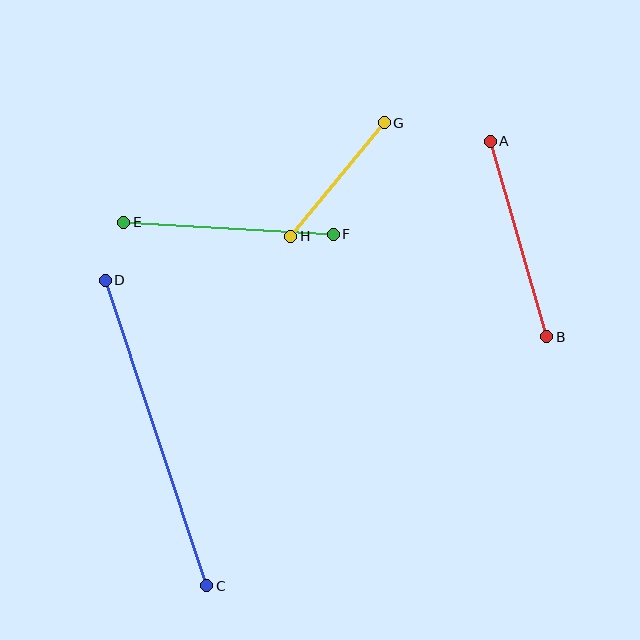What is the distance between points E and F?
The distance is approximately 210 pixels.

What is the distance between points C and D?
The distance is approximately 322 pixels.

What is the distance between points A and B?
The distance is approximately 204 pixels.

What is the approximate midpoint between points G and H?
The midpoint is at approximately (337, 180) pixels.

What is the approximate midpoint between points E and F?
The midpoint is at approximately (229, 228) pixels.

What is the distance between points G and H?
The distance is approximately 147 pixels.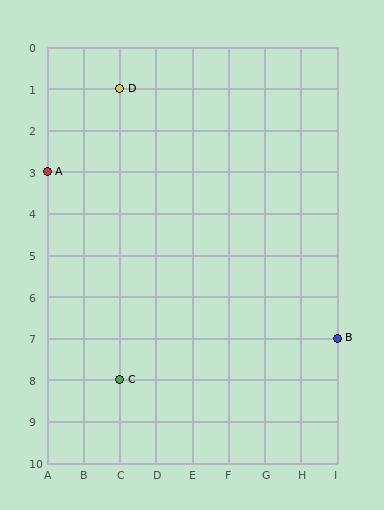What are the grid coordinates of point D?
Point D is at grid coordinates (C, 1).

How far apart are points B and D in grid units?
Points B and D are 6 columns and 6 rows apart (about 8.5 grid units diagonally).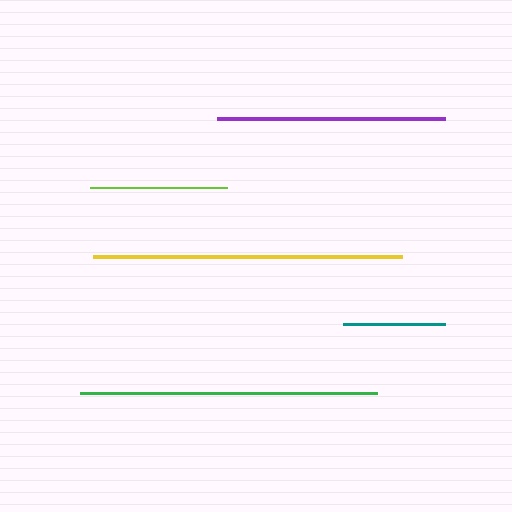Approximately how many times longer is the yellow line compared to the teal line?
The yellow line is approximately 3.0 times the length of the teal line.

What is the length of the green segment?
The green segment is approximately 297 pixels long.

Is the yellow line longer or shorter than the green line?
The yellow line is longer than the green line.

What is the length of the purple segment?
The purple segment is approximately 228 pixels long.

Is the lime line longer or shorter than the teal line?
The lime line is longer than the teal line.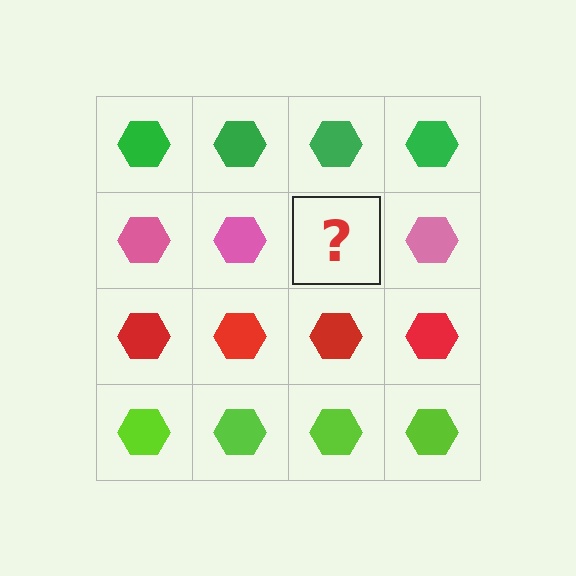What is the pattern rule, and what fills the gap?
The rule is that each row has a consistent color. The gap should be filled with a pink hexagon.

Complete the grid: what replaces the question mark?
The question mark should be replaced with a pink hexagon.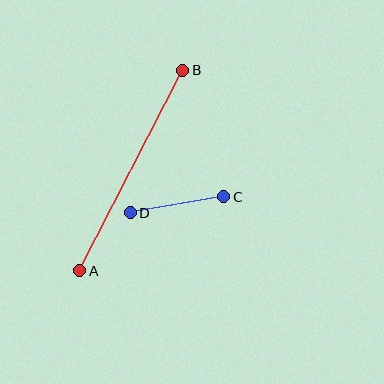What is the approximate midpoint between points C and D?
The midpoint is at approximately (177, 205) pixels.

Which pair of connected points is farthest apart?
Points A and B are farthest apart.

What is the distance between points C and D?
The distance is approximately 95 pixels.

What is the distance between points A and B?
The distance is approximately 225 pixels.